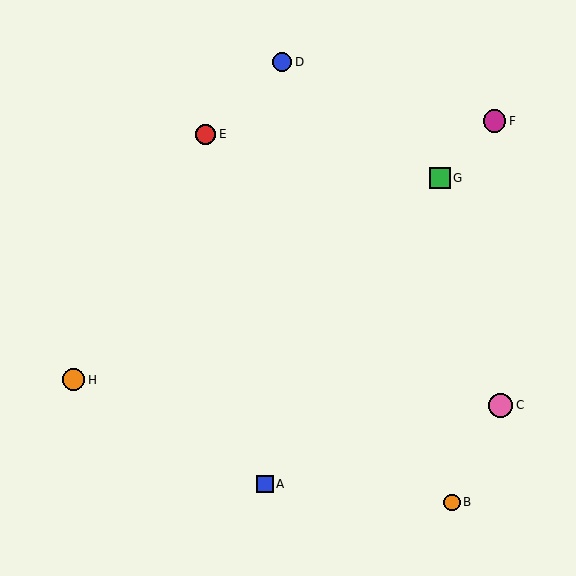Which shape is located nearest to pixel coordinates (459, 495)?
The orange circle (labeled B) at (452, 502) is nearest to that location.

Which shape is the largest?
The pink circle (labeled C) is the largest.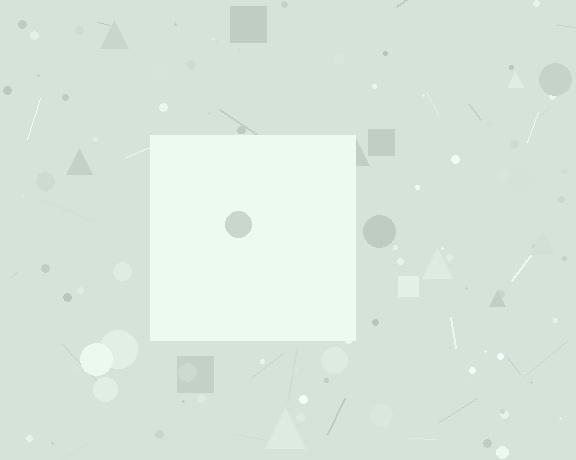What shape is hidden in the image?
A square is hidden in the image.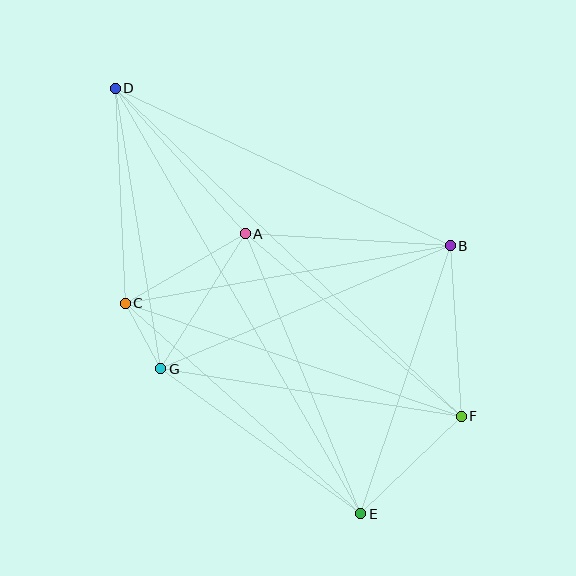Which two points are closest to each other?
Points C and G are closest to each other.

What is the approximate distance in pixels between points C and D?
The distance between C and D is approximately 215 pixels.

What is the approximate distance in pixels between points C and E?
The distance between C and E is approximately 316 pixels.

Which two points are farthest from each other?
Points D and E are farthest from each other.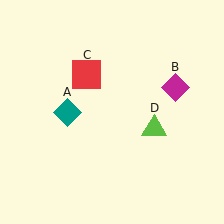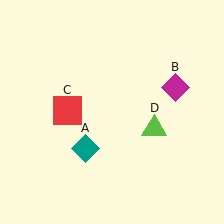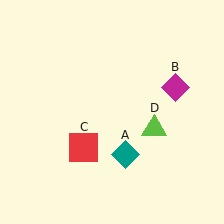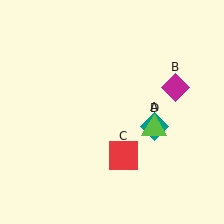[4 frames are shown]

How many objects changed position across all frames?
2 objects changed position: teal diamond (object A), red square (object C).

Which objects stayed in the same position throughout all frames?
Magenta diamond (object B) and lime triangle (object D) remained stationary.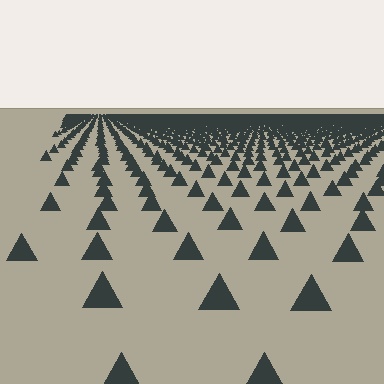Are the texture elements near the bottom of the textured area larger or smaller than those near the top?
Larger. Near the bottom, elements are closer to the viewer and appear at a bigger on-screen size.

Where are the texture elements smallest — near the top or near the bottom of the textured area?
Near the top.